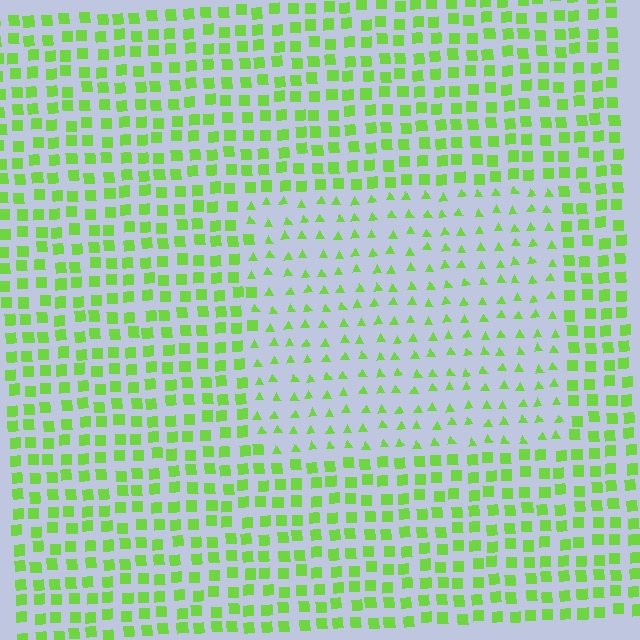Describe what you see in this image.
The image is filled with small lime elements arranged in a uniform grid. A rectangle-shaped region contains triangles, while the surrounding area contains squares. The boundary is defined purely by the change in element shape.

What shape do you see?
I see a rectangle.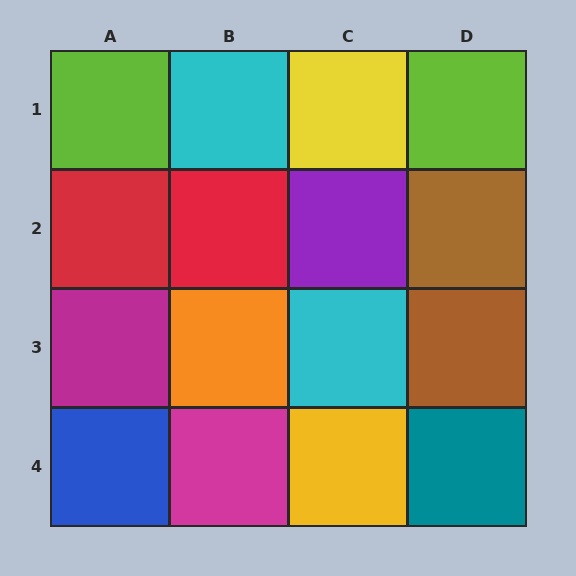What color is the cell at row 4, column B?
Magenta.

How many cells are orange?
1 cell is orange.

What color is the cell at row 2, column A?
Red.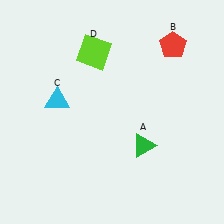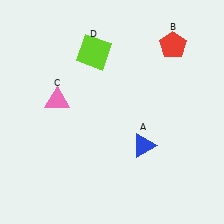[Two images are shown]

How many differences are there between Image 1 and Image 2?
There are 2 differences between the two images.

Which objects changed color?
A changed from green to blue. C changed from cyan to pink.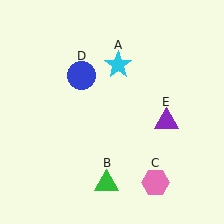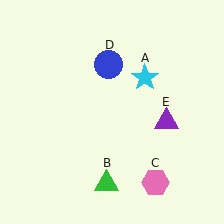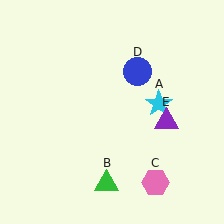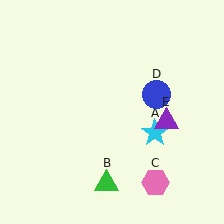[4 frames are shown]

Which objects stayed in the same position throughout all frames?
Green triangle (object B) and pink hexagon (object C) and purple triangle (object E) remained stationary.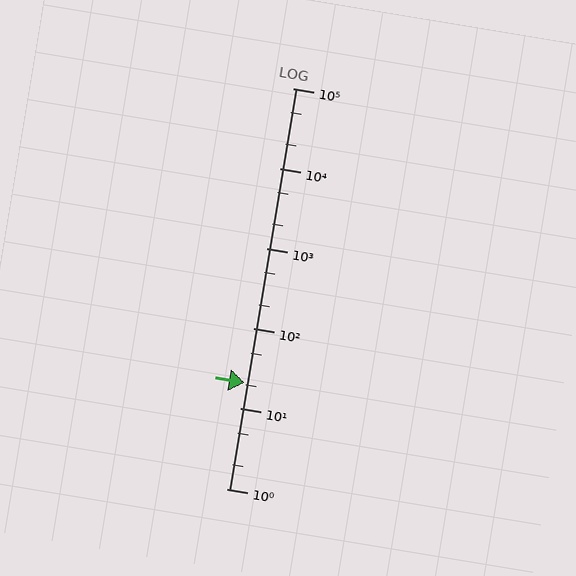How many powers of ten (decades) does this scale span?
The scale spans 5 decades, from 1 to 100000.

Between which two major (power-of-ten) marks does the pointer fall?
The pointer is between 10 and 100.